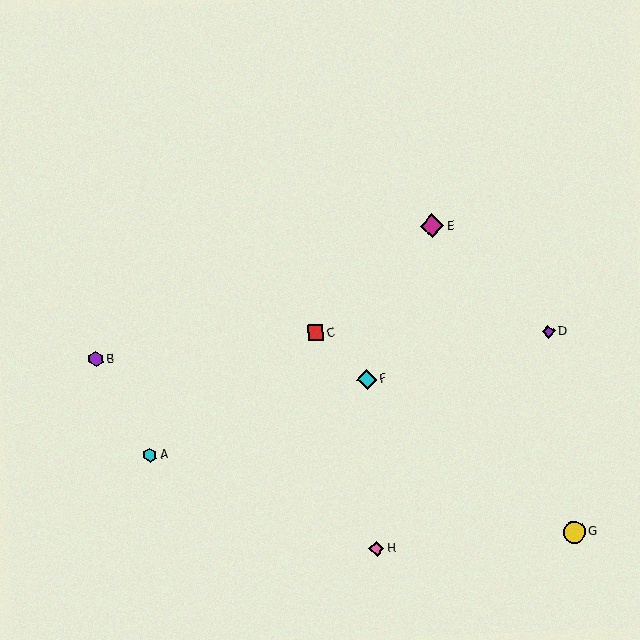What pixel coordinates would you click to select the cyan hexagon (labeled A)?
Click at (150, 455) to select the cyan hexagon A.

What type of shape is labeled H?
Shape H is a pink diamond.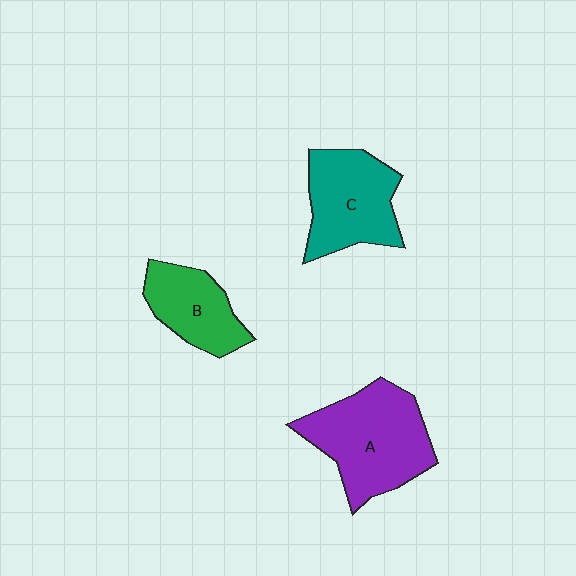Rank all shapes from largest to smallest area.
From largest to smallest: A (purple), C (teal), B (green).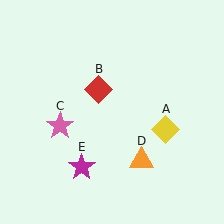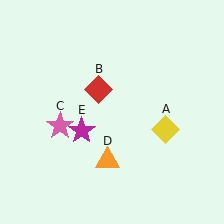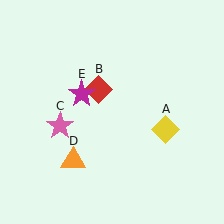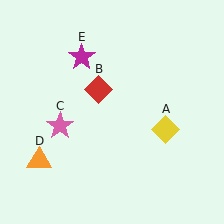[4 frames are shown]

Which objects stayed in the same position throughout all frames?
Yellow diamond (object A) and red diamond (object B) and pink star (object C) remained stationary.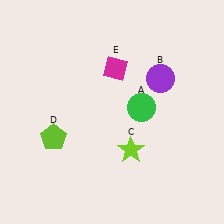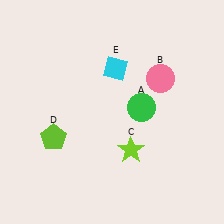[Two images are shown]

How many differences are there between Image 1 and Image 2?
There are 2 differences between the two images.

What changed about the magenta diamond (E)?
In Image 1, E is magenta. In Image 2, it changed to cyan.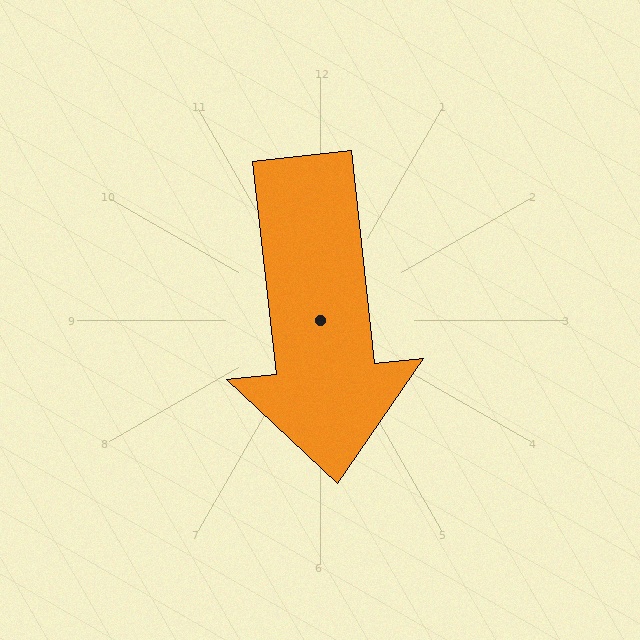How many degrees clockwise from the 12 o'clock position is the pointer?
Approximately 174 degrees.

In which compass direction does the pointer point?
South.